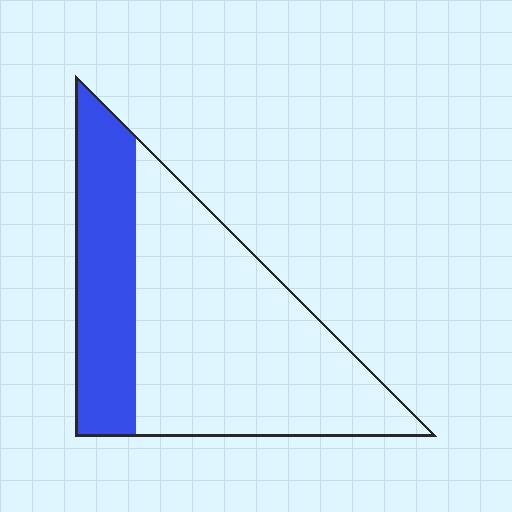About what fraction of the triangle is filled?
About one third (1/3).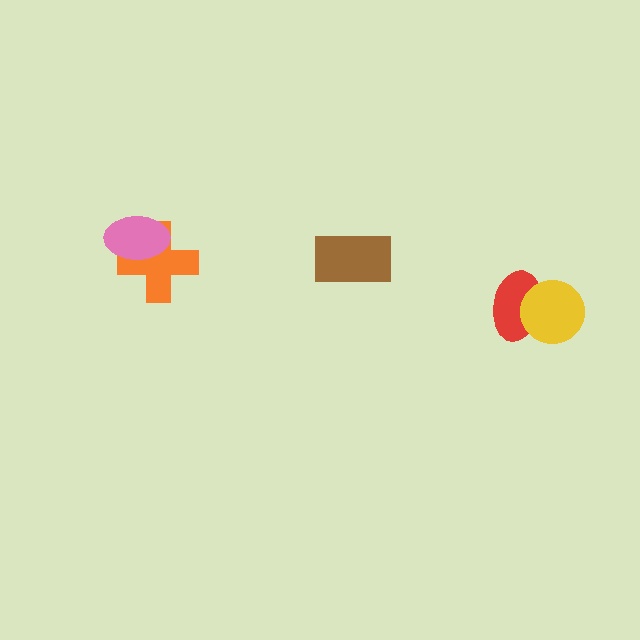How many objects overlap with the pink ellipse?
1 object overlaps with the pink ellipse.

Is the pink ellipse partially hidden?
No, no other shape covers it.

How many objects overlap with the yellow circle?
1 object overlaps with the yellow circle.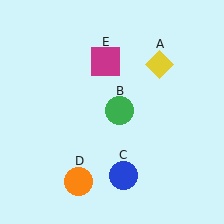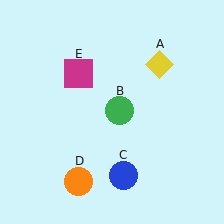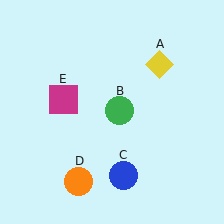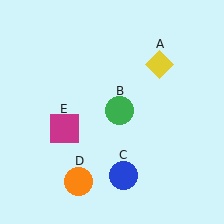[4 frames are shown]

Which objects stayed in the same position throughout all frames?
Yellow diamond (object A) and green circle (object B) and blue circle (object C) and orange circle (object D) remained stationary.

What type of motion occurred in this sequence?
The magenta square (object E) rotated counterclockwise around the center of the scene.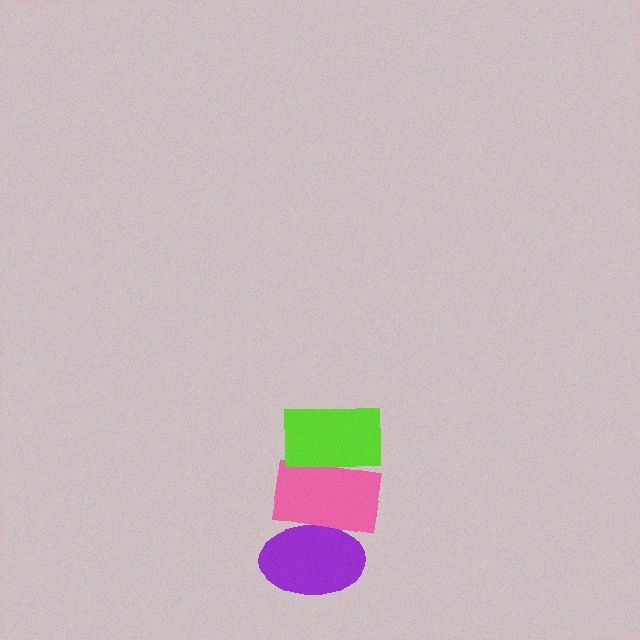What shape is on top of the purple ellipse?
The pink rectangle is on top of the purple ellipse.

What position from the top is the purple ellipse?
The purple ellipse is 3rd from the top.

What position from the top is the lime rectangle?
The lime rectangle is 1st from the top.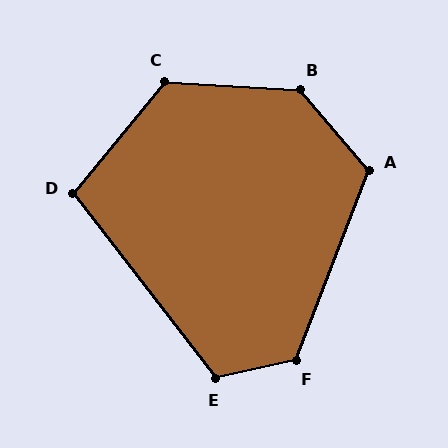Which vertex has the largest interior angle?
B, at approximately 134 degrees.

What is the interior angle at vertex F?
Approximately 123 degrees (obtuse).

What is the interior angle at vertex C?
Approximately 126 degrees (obtuse).